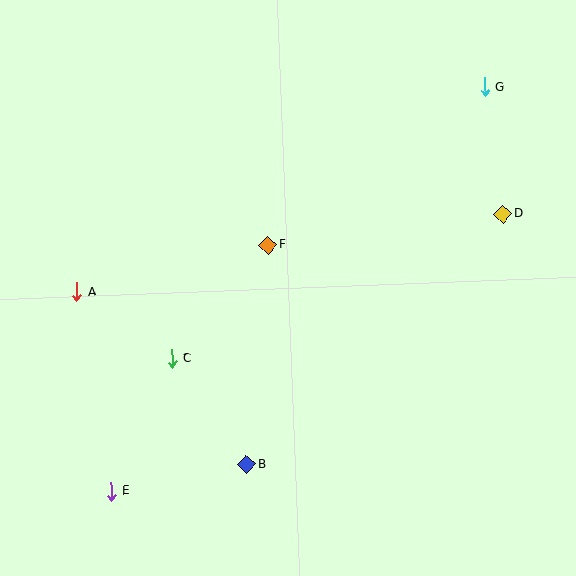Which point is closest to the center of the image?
Point F at (268, 245) is closest to the center.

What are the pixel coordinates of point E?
Point E is at (111, 491).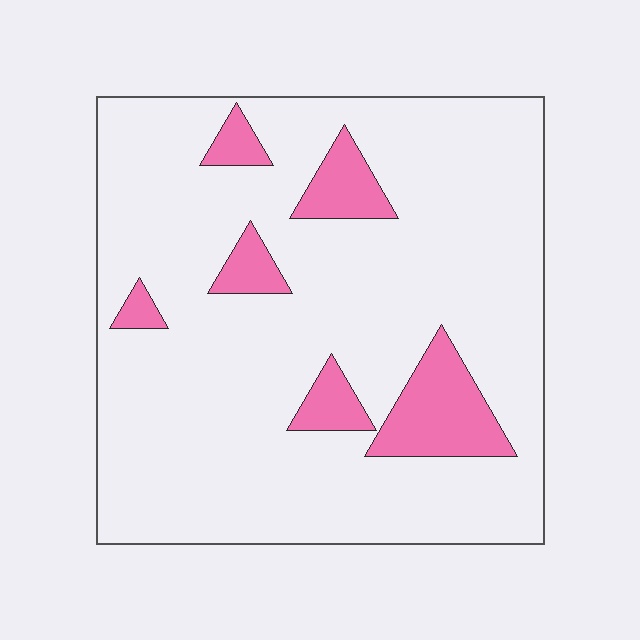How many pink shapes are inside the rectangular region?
6.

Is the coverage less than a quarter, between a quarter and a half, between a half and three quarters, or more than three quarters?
Less than a quarter.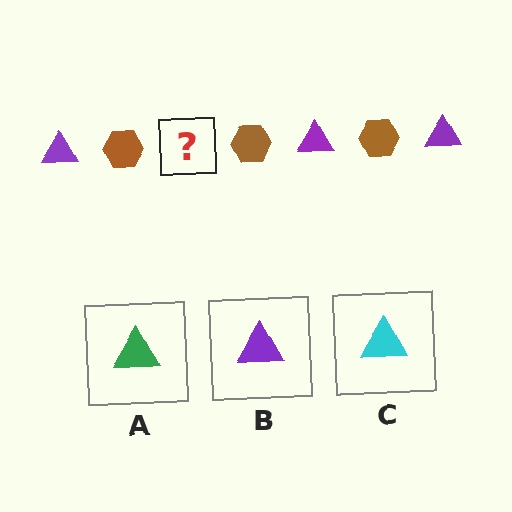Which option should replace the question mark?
Option B.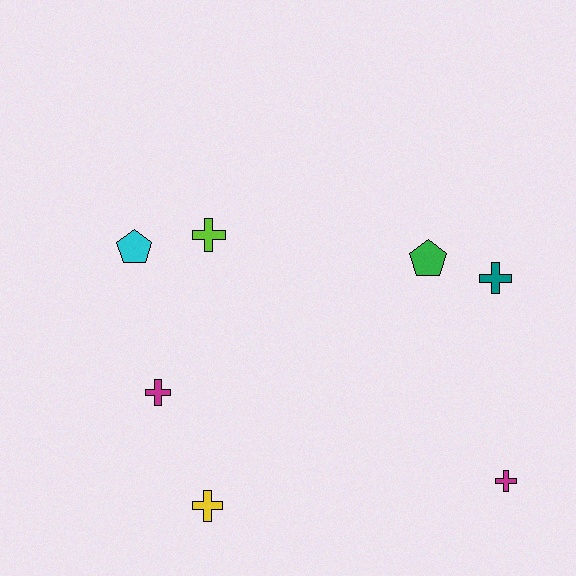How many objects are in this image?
There are 7 objects.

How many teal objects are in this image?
There is 1 teal object.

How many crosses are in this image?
There are 5 crosses.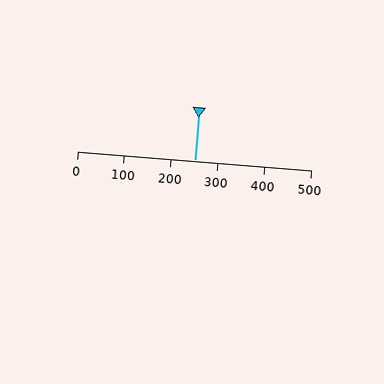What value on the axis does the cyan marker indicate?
The marker indicates approximately 250.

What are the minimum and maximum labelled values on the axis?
The axis runs from 0 to 500.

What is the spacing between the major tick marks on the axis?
The major ticks are spaced 100 apart.